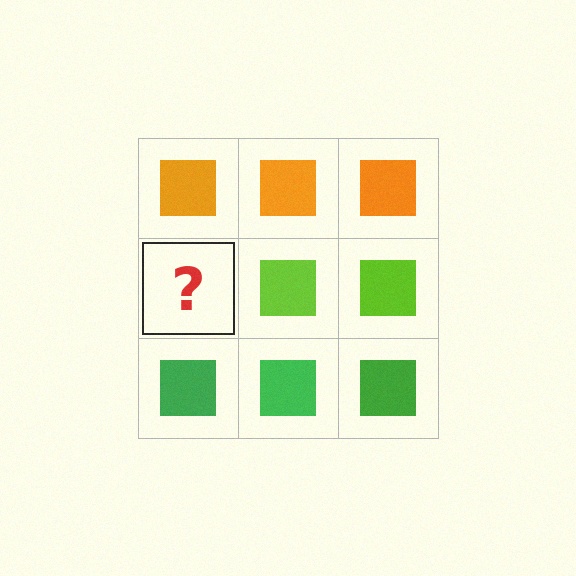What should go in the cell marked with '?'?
The missing cell should contain a lime square.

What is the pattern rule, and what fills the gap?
The rule is that each row has a consistent color. The gap should be filled with a lime square.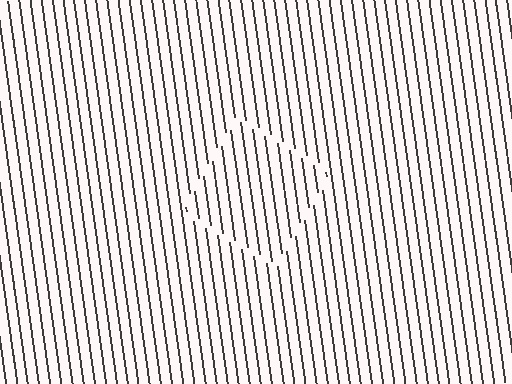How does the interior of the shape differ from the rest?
The interior of the shape contains the same grating, shifted by half a period — the contour is defined by the phase discontinuity where line-ends from the inner and outer gratings abut.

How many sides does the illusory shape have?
4 sides — the line-ends trace a square.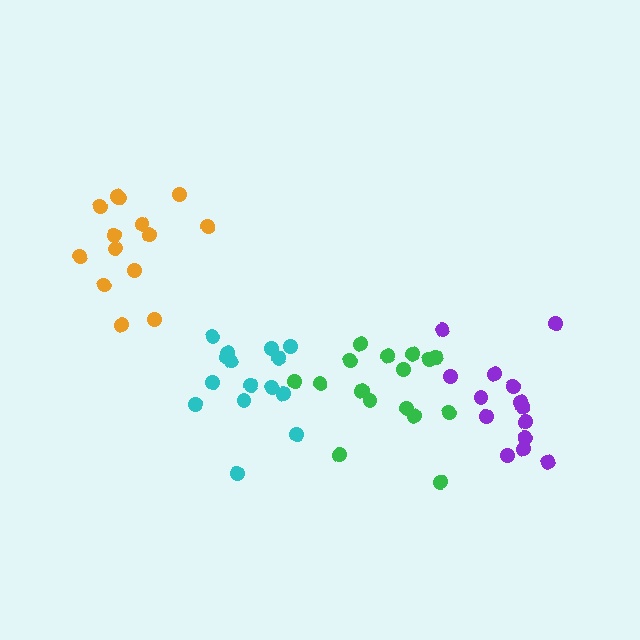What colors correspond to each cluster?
The clusters are colored: green, purple, cyan, orange.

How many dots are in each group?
Group 1: 17 dots, Group 2: 14 dots, Group 3: 15 dots, Group 4: 14 dots (60 total).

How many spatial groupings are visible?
There are 4 spatial groupings.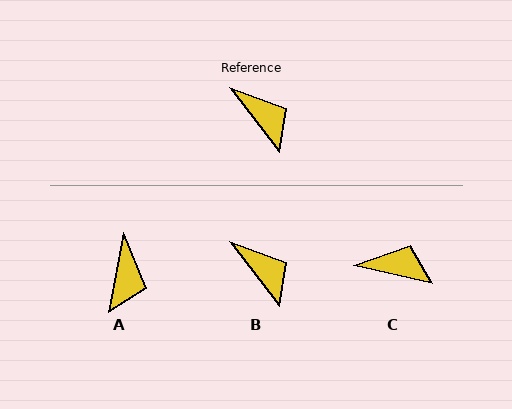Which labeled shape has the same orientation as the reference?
B.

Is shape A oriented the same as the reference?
No, it is off by about 48 degrees.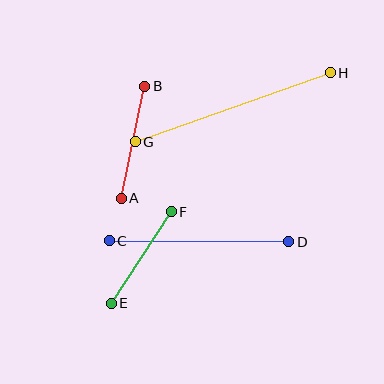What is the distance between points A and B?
The distance is approximately 114 pixels.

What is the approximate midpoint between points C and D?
The midpoint is at approximately (199, 241) pixels.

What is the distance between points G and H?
The distance is approximately 207 pixels.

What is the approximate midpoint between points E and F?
The midpoint is at approximately (141, 257) pixels.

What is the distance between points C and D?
The distance is approximately 180 pixels.